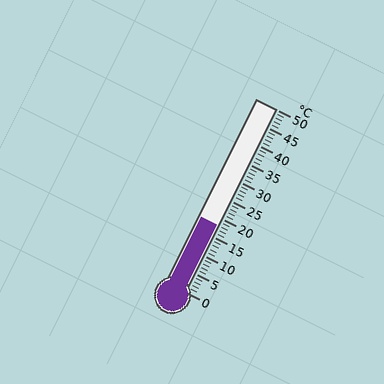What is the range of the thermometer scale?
The thermometer scale ranges from 0°C to 50°C.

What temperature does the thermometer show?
The thermometer shows approximately 18°C.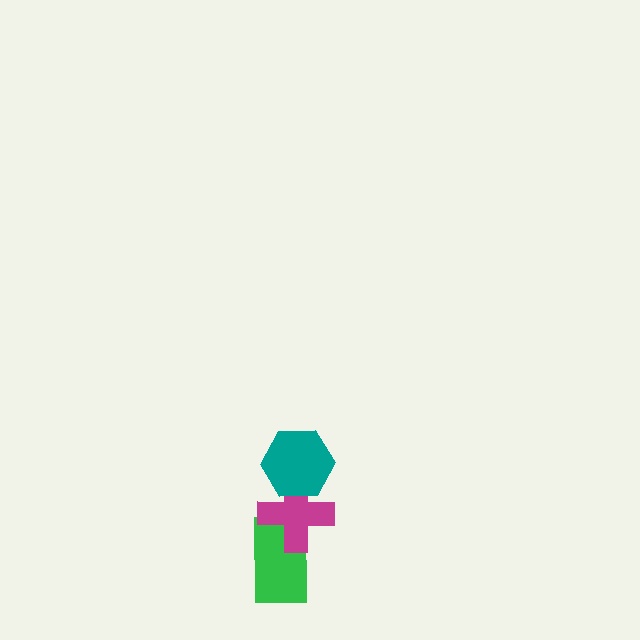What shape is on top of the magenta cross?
The teal hexagon is on top of the magenta cross.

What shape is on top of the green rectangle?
The magenta cross is on top of the green rectangle.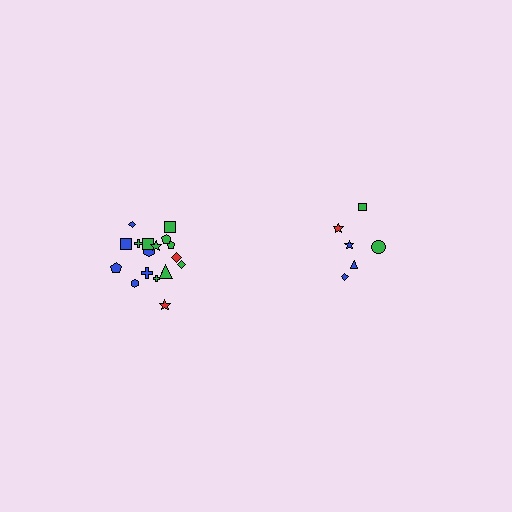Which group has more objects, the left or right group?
The left group.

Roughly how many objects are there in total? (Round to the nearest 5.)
Roughly 25 objects in total.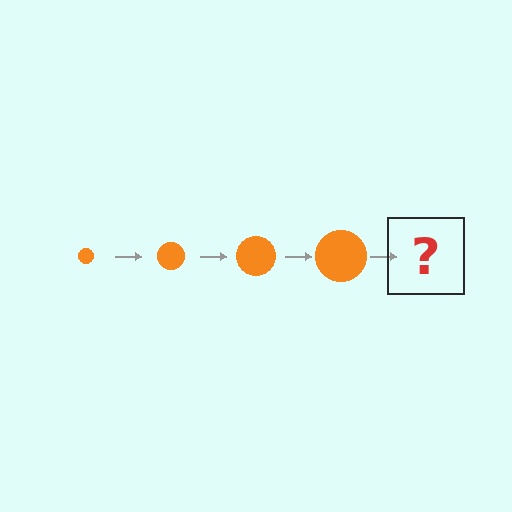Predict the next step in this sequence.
The next step is an orange circle, larger than the previous one.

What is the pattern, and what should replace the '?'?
The pattern is that the circle gets progressively larger each step. The '?' should be an orange circle, larger than the previous one.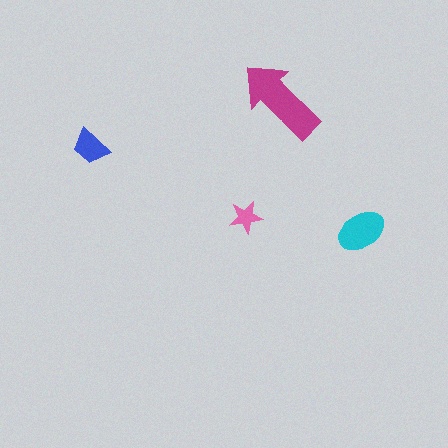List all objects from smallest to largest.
The pink star, the blue trapezoid, the cyan ellipse, the magenta arrow.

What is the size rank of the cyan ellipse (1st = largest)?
2nd.